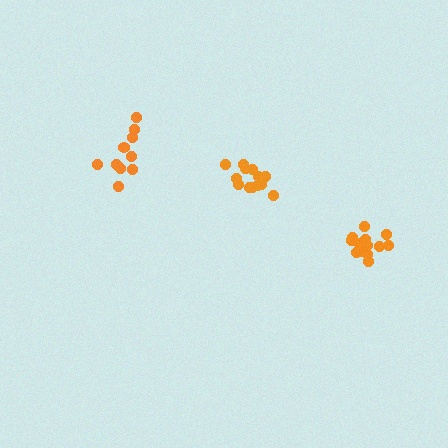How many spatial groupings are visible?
There are 3 spatial groupings.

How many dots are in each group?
Group 1: 10 dots, Group 2: 15 dots, Group 3: 14 dots (39 total).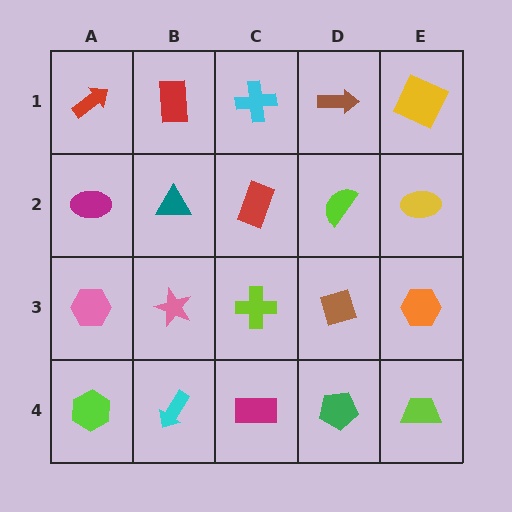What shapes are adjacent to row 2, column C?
A cyan cross (row 1, column C), a lime cross (row 3, column C), a teal triangle (row 2, column B), a lime semicircle (row 2, column D).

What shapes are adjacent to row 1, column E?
A yellow ellipse (row 2, column E), a brown arrow (row 1, column D).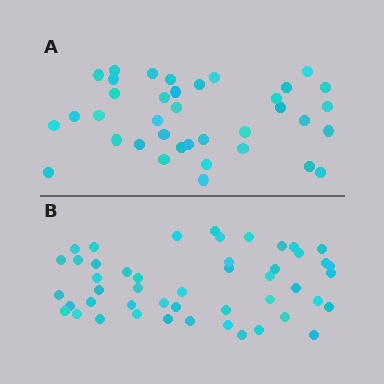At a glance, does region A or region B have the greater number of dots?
Region B (the bottom region) has more dots.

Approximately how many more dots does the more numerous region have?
Region B has roughly 12 or so more dots than region A.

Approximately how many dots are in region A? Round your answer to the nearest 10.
About 40 dots. (The exact count is 37, which rounds to 40.)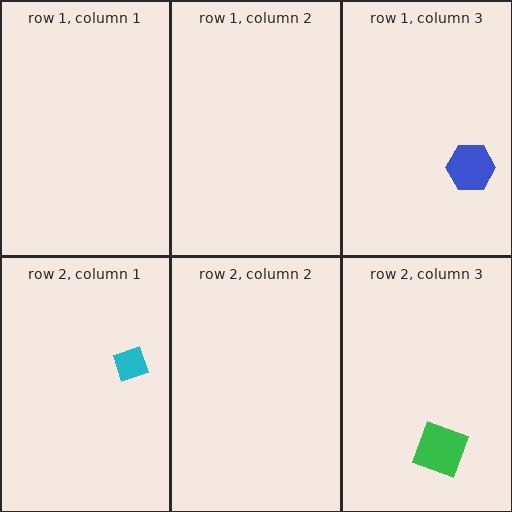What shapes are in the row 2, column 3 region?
The green square.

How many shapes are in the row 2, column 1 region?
1.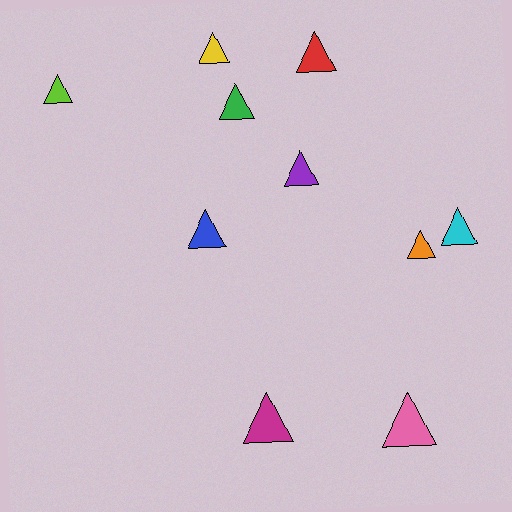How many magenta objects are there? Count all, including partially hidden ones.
There is 1 magenta object.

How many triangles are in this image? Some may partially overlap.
There are 10 triangles.